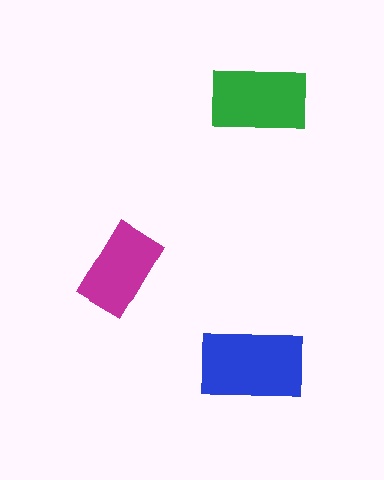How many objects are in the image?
There are 3 objects in the image.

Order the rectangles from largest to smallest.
the blue one, the green one, the magenta one.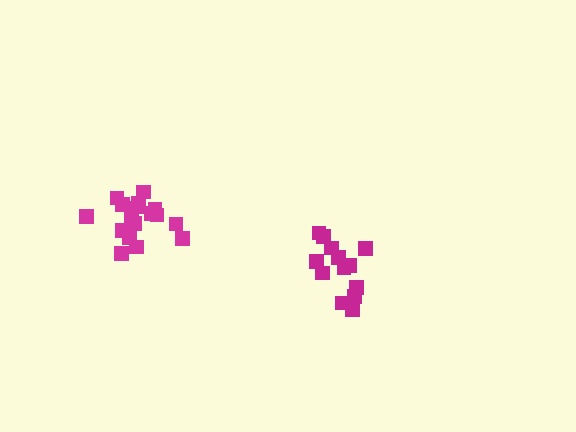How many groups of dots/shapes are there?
There are 2 groups.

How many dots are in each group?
Group 1: 13 dots, Group 2: 18 dots (31 total).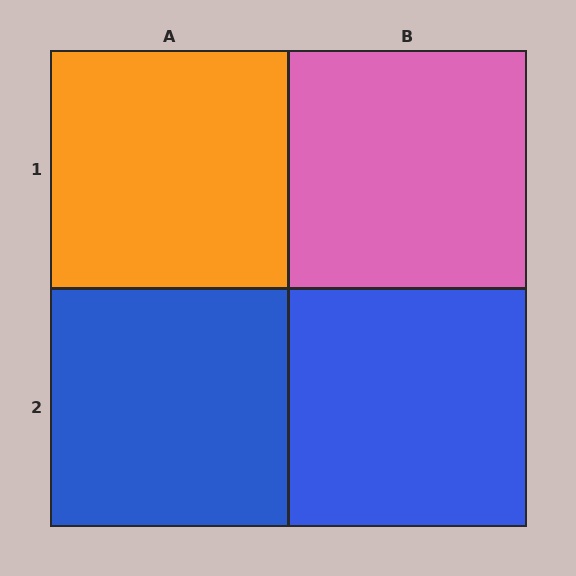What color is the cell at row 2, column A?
Blue.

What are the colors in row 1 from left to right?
Orange, pink.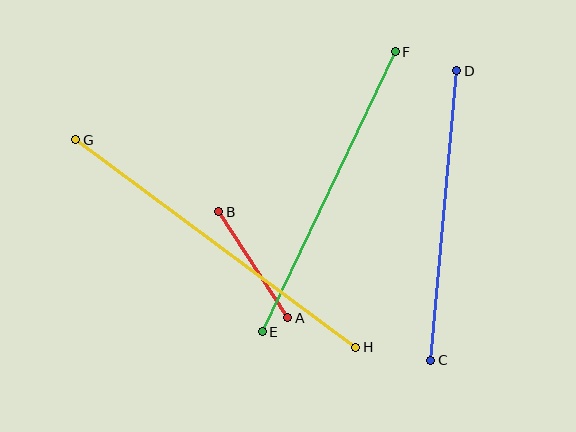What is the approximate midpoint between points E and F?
The midpoint is at approximately (329, 192) pixels.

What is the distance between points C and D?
The distance is approximately 291 pixels.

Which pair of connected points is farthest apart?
Points G and H are farthest apart.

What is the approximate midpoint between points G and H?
The midpoint is at approximately (216, 243) pixels.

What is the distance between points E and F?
The distance is approximately 310 pixels.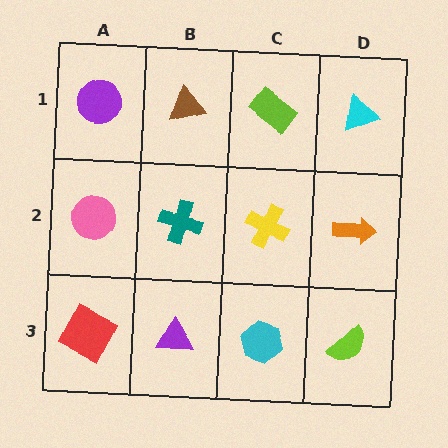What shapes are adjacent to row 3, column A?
A pink circle (row 2, column A), a purple triangle (row 3, column B).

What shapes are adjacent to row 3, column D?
An orange arrow (row 2, column D), a cyan hexagon (row 3, column C).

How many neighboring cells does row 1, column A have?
2.